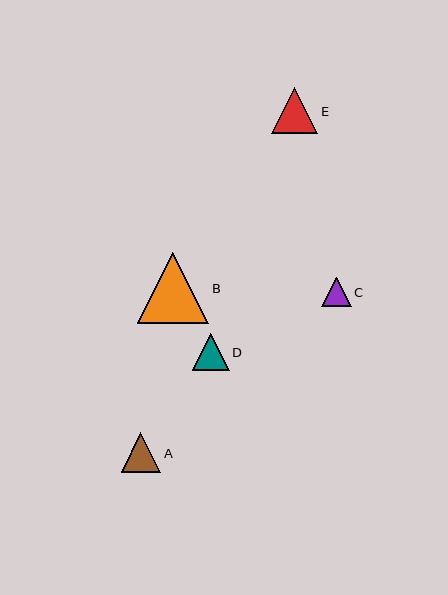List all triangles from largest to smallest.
From largest to smallest: B, E, A, D, C.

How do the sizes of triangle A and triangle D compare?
Triangle A and triangle D are approximately the same size.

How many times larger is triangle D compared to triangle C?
Triangle D is approximately 1.3 times the size of triangle C.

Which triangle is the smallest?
Triangle C is the smallest with a size of approximately 29 pixels.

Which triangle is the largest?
Triangle B is the largest with a size of approximately 72 pixels.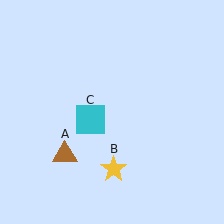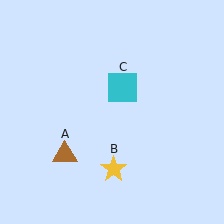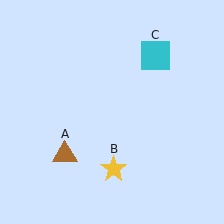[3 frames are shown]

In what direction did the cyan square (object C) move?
The cyan square (object C) moved up and to the right.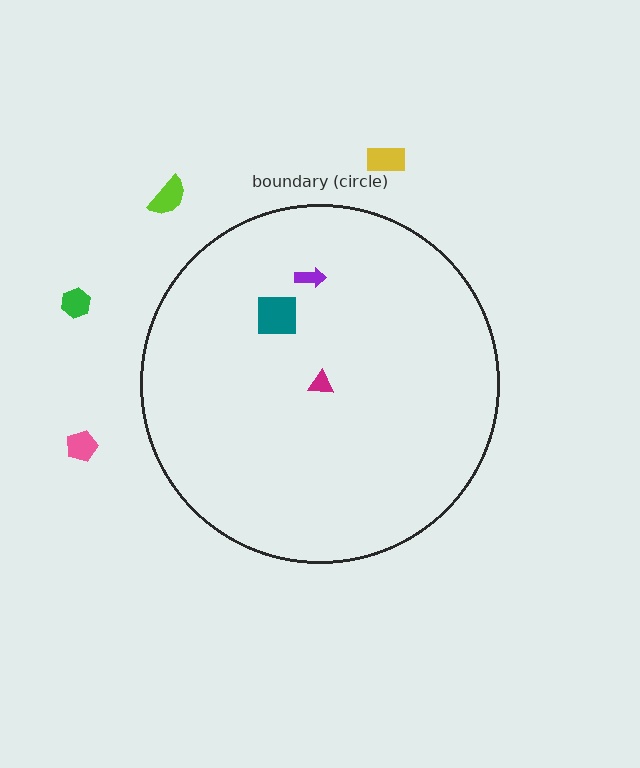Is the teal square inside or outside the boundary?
Inside.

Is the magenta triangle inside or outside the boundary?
Inside.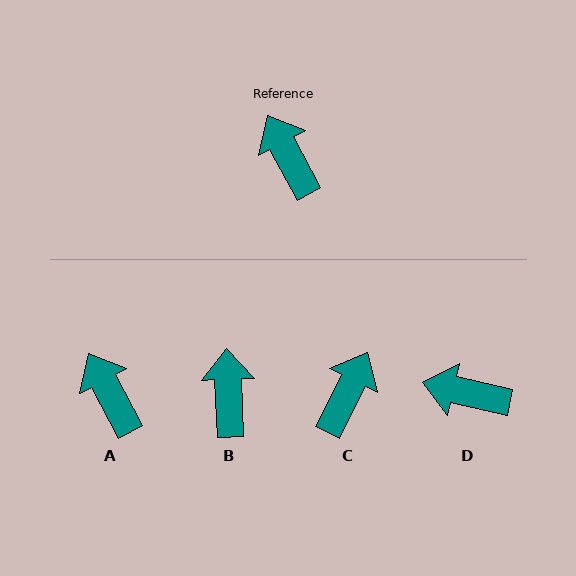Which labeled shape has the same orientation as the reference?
A.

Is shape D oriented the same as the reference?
No, it is off by about 49 degrees.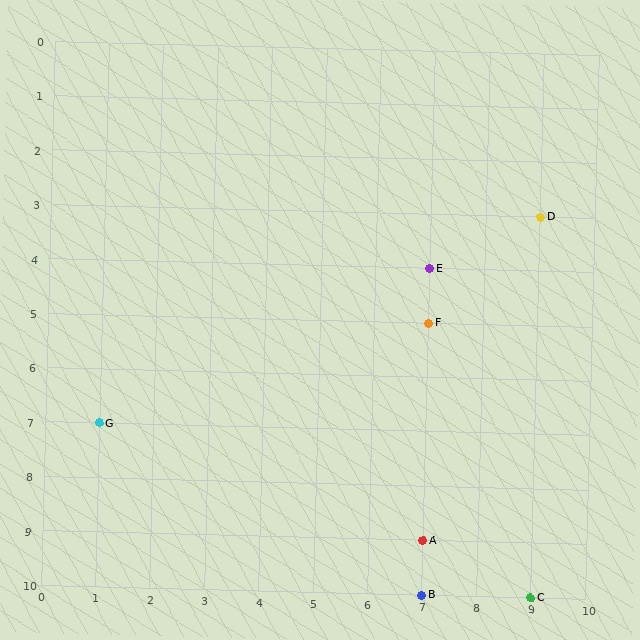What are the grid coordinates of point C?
Point C is at grid coordinates (9, 10).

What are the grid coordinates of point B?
Point B is at grid coordinates (7, 10).